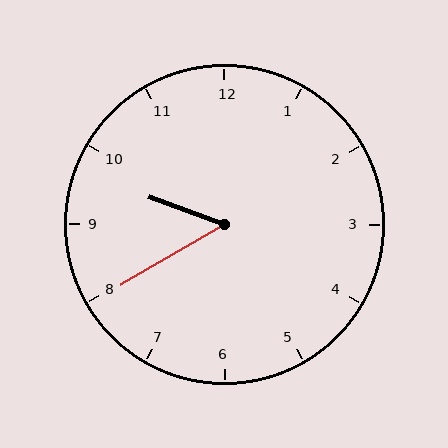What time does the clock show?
9:40.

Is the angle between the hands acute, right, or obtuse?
It is acute.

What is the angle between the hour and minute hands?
Approximately 50 degrees.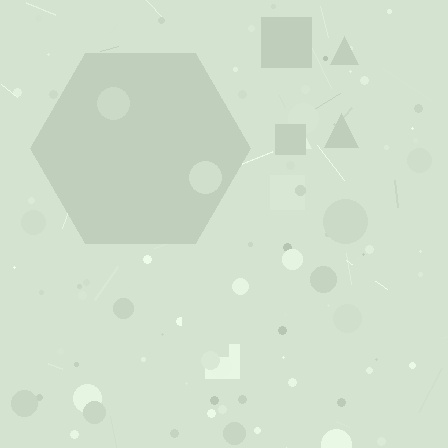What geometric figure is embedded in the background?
A hexagon is embedded in the background.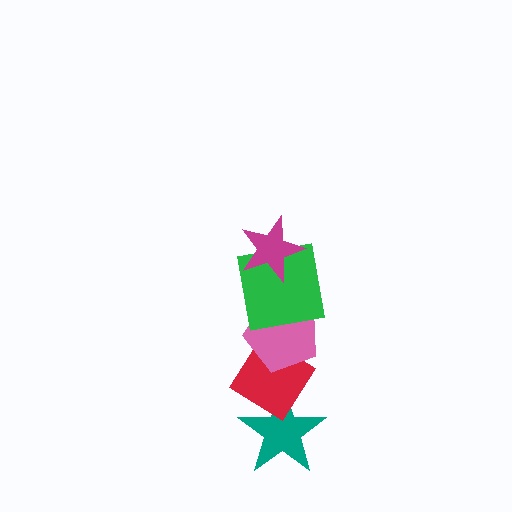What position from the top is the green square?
The green square is 2nd from the top.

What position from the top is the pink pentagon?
The pink pentagon is 3rd from the top.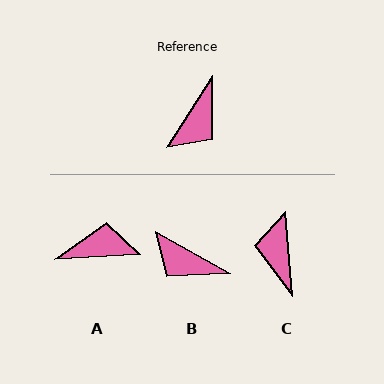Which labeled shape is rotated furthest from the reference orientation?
C, about 142 degrees away.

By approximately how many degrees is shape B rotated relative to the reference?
Approximately 87 degrees clockwise.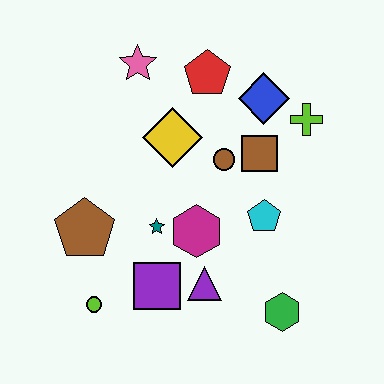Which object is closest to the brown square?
The brown circle is closest to the brown square.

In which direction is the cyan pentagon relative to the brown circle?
The cyan pentagon is below the brown circle.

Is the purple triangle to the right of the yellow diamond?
Yes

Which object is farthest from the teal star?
The lime cross is farthest from the teal star.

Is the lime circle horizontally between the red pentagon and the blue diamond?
No